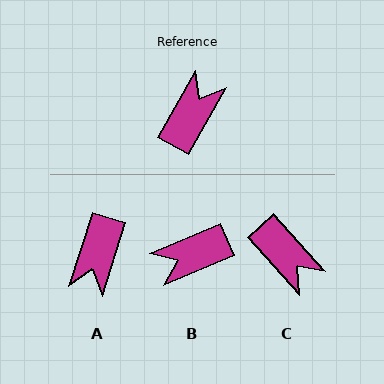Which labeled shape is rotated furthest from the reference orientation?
A, about 169 degrees away.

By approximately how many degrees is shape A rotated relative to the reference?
Approximately 169 degrees clockwise.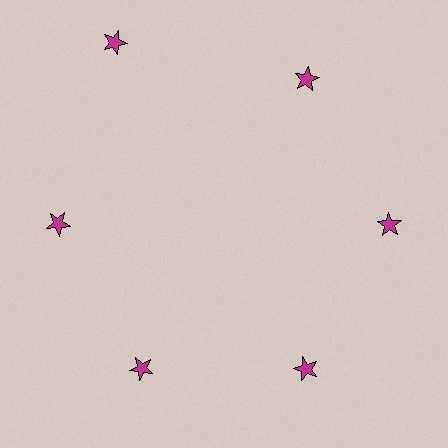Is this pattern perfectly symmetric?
No. The 6 magenta stars are arranged in a ring, but one element near the 11 o'clock position is pushed outward from the center, breaking the 6-fold rotational symmetry.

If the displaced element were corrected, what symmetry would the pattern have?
It would have 6-fold rotational symmetry — the pattern would map onto itself every 60 degrees.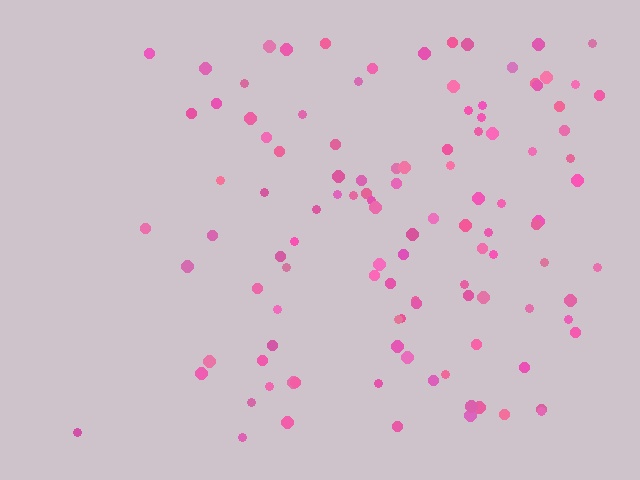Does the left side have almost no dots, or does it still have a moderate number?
Still a moderate number, just noticeably fewer than the right.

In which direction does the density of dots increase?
From left to right, with the right side densest.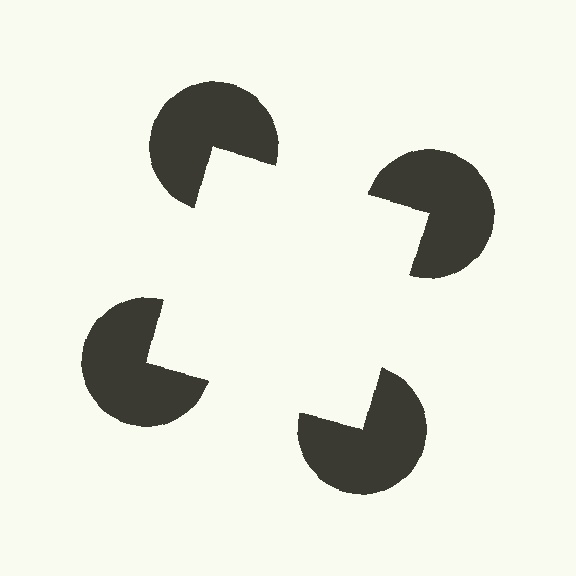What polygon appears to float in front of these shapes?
An illusory square — its edges are inferred from the aligned wedge cuts in the pac-man discs, not physically drawn.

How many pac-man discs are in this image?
There are 4 — one at each vertex of the illusory square.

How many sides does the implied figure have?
4 sides.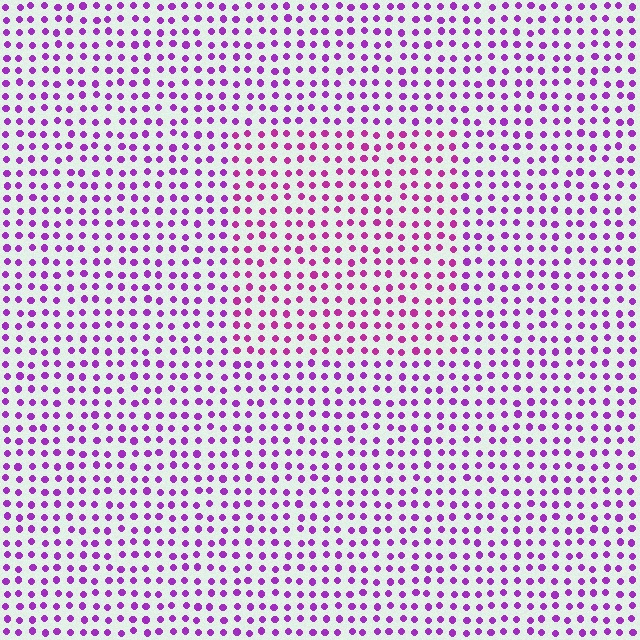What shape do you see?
I see a rectangle.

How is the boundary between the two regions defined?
The boundary is defined purely by a slight shift in hue (about 25 degrees). Spacing, size, and orientation are identical on both sides.